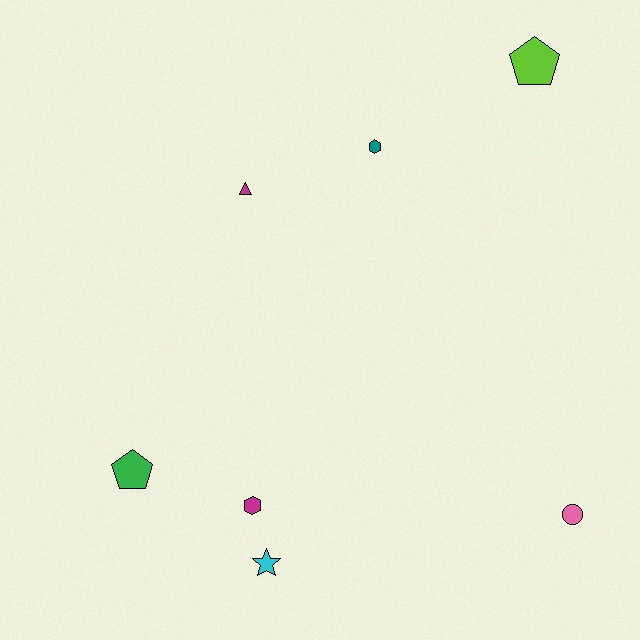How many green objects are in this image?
There is 1 green object.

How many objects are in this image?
There are 7 objects.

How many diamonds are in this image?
There are no diamonds.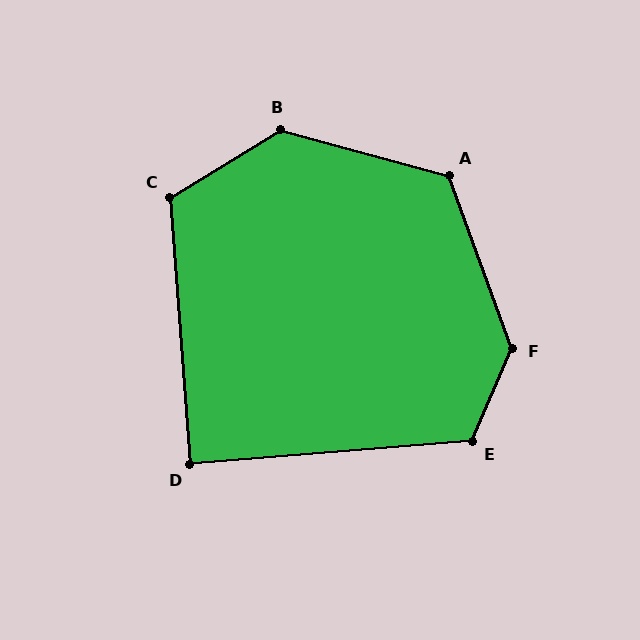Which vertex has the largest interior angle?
F, at approximately 137 degrees.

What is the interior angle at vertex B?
Approximately 134 degrees (obtuse).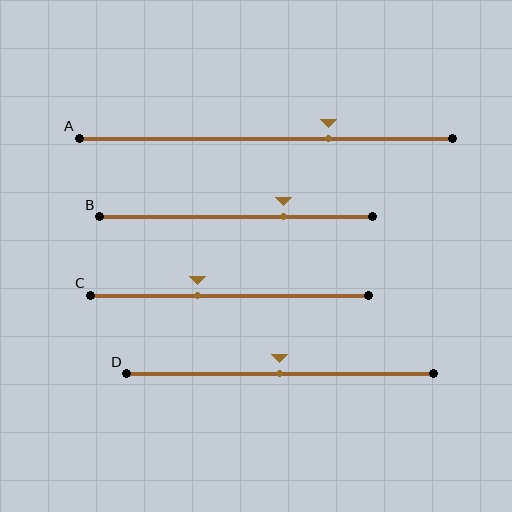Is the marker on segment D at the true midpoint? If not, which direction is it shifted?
Yes, the marker on segment D is at the true midpoint.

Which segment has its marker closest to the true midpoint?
Segment D has its marker closest to the true midpoint.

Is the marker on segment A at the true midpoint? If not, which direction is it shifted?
No, the marker on segment A is shifted to the right by about 17% of the segment length.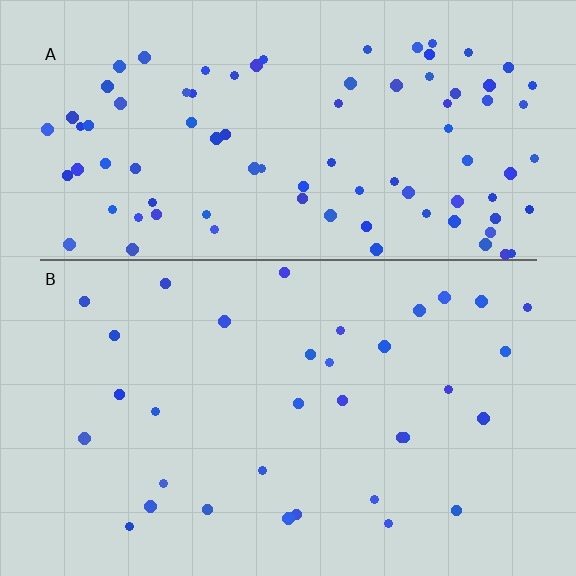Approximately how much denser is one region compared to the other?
Approximately 2.7× — region A over region B.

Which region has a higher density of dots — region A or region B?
A (the top).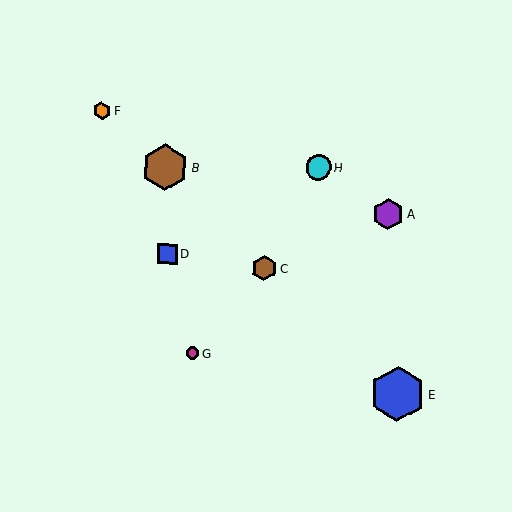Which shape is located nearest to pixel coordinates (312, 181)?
The cyan circle (labeled H) at (318, 167) is nearest to that location.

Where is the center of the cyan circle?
The center of the cyan circle is at (318, 167).